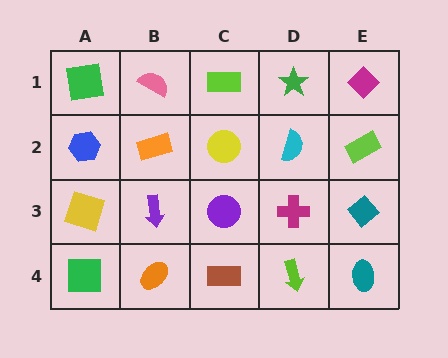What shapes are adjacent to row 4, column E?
A teal diamond (row 3, column E), a lime arrow (row 4, column D).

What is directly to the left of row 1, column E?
A green star.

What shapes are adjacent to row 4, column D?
A magenta cross (row 3, column D), a brown rectangle (row 4, column C), a teal ellipse (row 4, column E).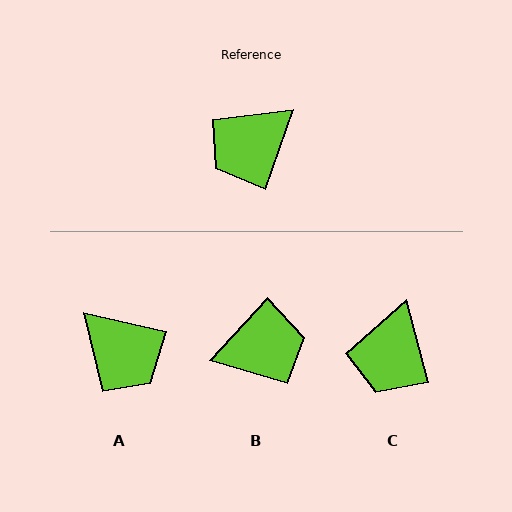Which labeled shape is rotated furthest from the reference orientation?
B, about 156 degrees away.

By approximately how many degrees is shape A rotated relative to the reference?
Approximately 96 degrees counter-clockwise.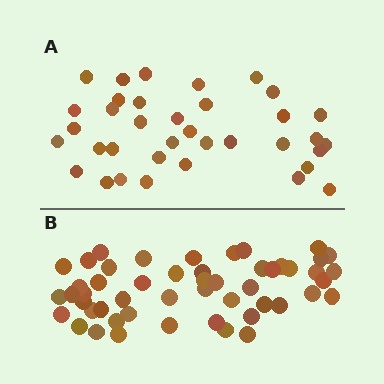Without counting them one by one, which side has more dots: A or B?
Region B (the bottom region) has more dots.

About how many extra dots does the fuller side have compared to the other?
Region B has approximately 15 more dots than region A.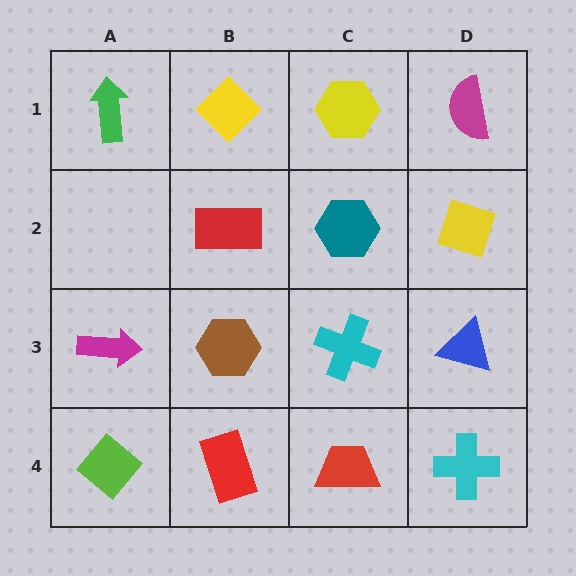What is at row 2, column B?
A red rectangle.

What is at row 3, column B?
A brown hexagon.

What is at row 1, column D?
A magenta semicircle.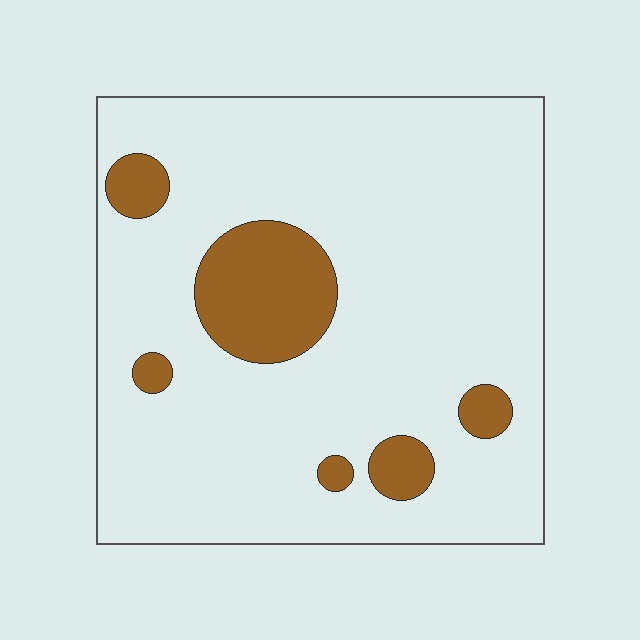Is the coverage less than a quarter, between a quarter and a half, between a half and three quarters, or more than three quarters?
Less than a quarter.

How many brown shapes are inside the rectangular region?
6.